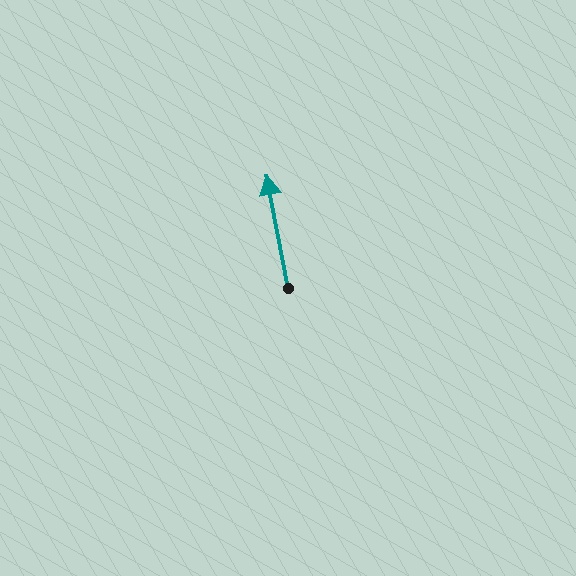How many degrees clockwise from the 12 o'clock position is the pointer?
Approximately 349 degrees.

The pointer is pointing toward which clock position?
Roughly 12 o'clock.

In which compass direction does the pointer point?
North.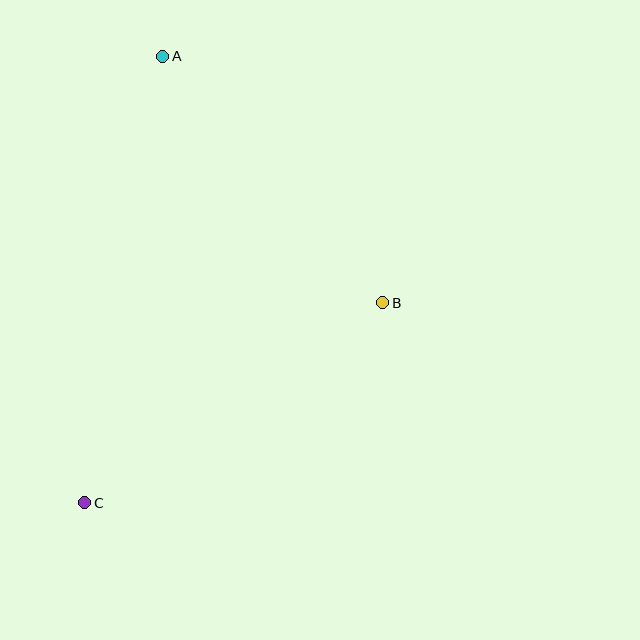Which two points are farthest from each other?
Points A and C are farthest from each other.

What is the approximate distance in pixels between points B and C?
The distance between B and C is approximately 359 pixels.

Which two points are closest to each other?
Points A and B are closest to each other.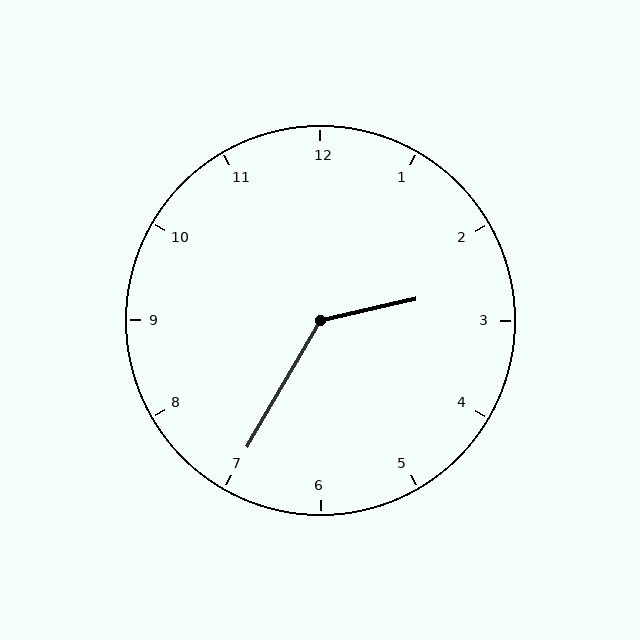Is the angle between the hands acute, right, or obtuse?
It is obtuse.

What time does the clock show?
2:35.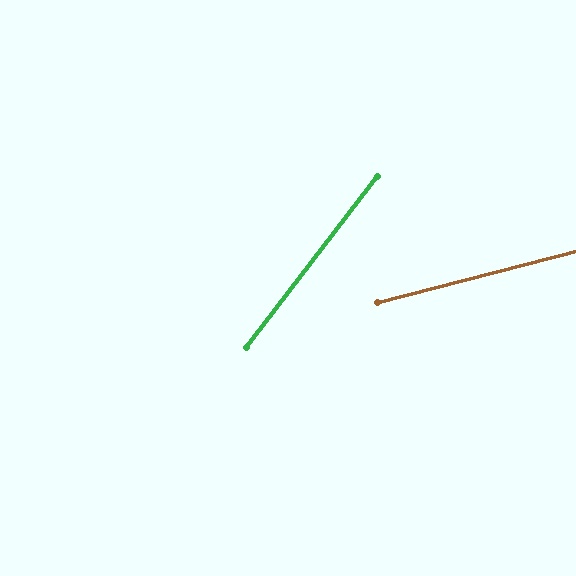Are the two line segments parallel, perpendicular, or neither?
Neither parallel nor perpendicular — they differ by about 38°.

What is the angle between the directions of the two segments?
Approximately 38 degrees.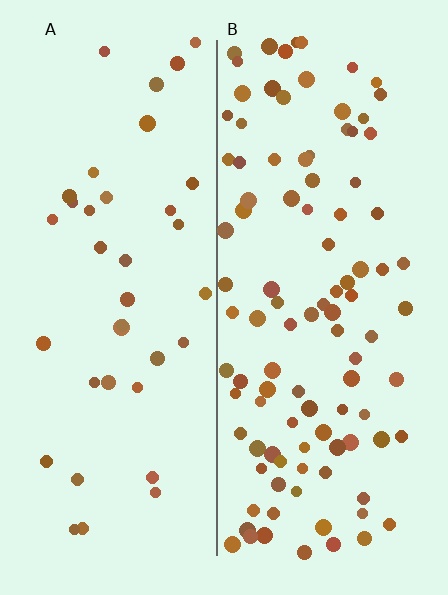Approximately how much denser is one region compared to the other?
Approximately 2.7× — region B over region A.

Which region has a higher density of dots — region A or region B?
B (the right).